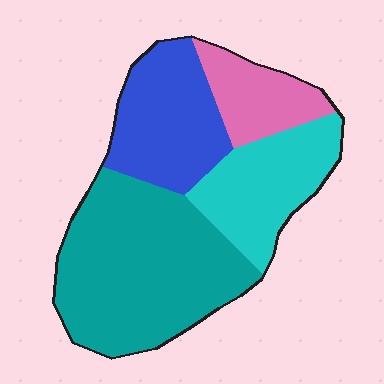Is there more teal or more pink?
Teal.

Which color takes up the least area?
Pink, at roughly 15%.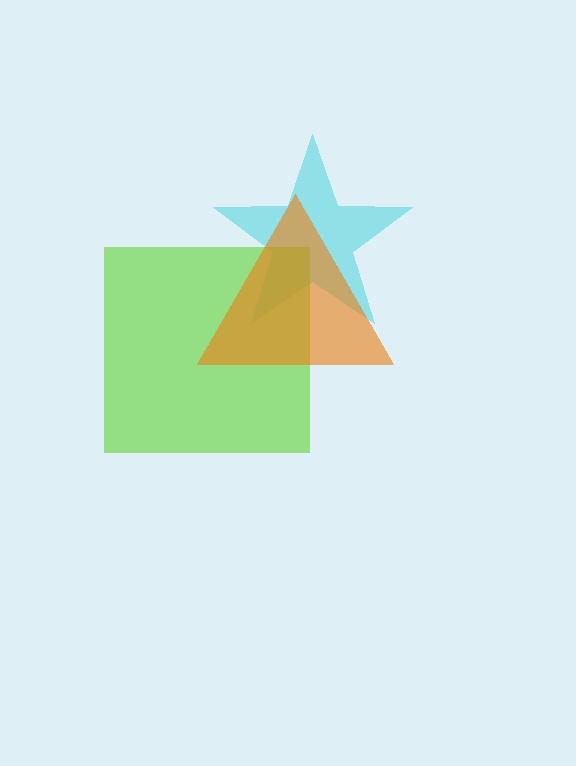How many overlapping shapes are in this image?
There are 3 overlapping shapes in the image.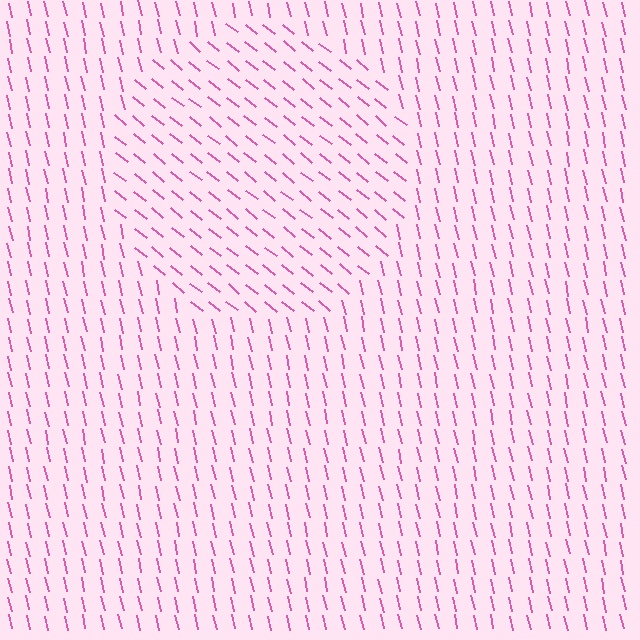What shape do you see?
I see a circle.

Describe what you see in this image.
The image is filled with small pink line segments. A circle region in the image has lines oriented differently from the surrounding lines, creating a visible texture boundary.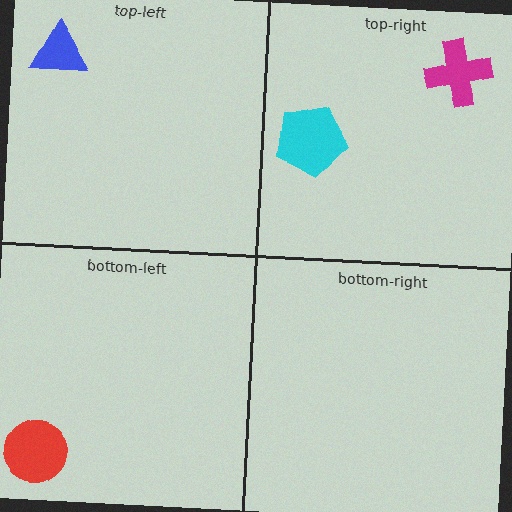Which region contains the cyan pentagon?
The top-right region.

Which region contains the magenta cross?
The top-right region.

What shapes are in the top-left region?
The blue triangle.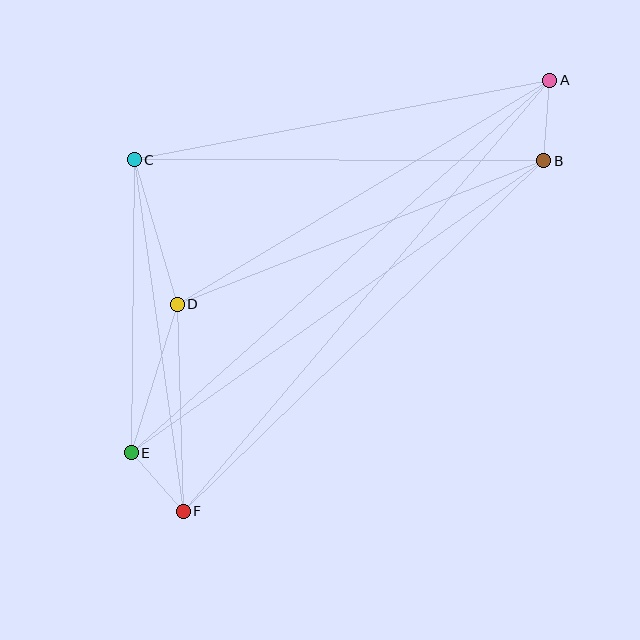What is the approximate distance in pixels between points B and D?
The distance between B and D is approximately 394 pixels.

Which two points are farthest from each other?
Points A and F are farthest from each other.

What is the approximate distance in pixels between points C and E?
The distance between C and E is approximately 293 pixels.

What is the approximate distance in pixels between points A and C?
The distance between A and C is approximately 423 pixels.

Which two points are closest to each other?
Points E and F are closest to each other.